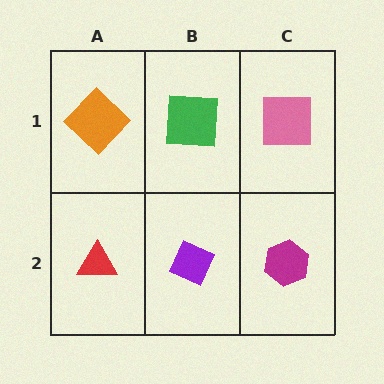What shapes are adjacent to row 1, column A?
A red triangle (row 2, column A), a green square (row 1, column B).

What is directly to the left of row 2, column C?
A purple diamond.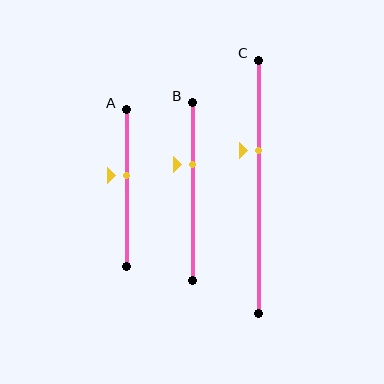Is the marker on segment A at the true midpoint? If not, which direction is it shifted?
No, the marker on segment A is shifted upward by about 8% of the segment length.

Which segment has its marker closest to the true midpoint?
Segment A has its marker closest to the true midpoint.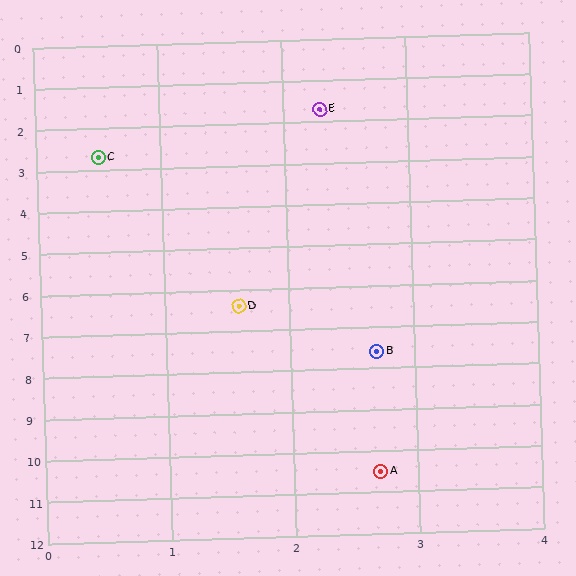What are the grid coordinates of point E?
Point E is at approximately (2.3, 1.7).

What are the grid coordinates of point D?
Point D is at approximately (1.6, 6.4).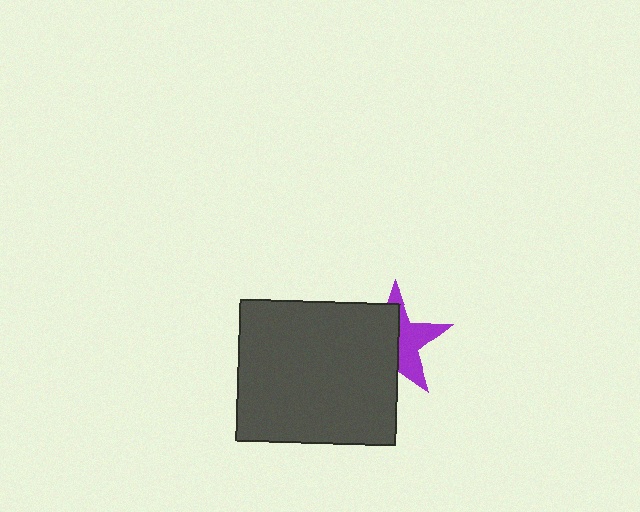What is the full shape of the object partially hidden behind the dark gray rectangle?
The partially hidden object is a purple star.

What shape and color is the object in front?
The object in front is a dark gray rectangle.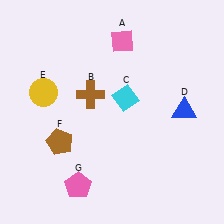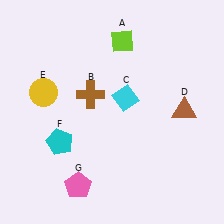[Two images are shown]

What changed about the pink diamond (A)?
In Image 1, A is pink. In Image 2, it changed to lime.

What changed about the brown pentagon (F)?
In Image 1, F is brown. In Image 2, it changed to cyan.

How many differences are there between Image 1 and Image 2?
There are 3 differences between the two images.